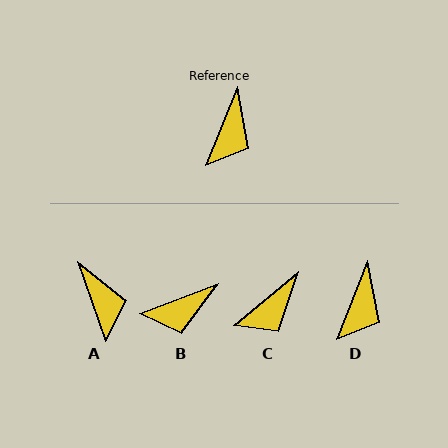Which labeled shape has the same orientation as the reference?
D.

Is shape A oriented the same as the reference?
No, it is off by about 42 degrees.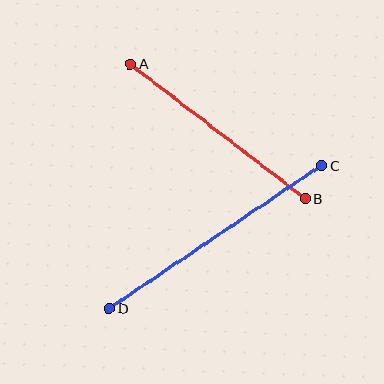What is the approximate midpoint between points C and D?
The midpoint is at approximately (216, 237) pixels.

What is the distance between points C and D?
The distance is approximately 256 pixels.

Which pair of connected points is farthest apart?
Points C and D are farthest apart.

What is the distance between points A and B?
The distance is approximately 221 pixels.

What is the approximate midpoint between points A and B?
The midpoint is at approximately (218, 131) pixels.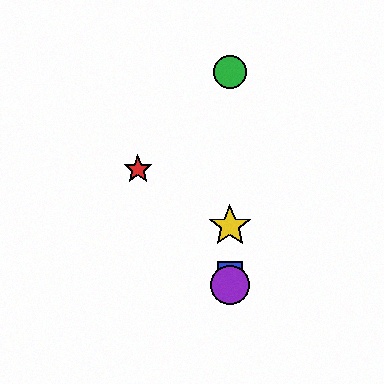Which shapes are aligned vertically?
The blue square, the green circle, the yellow star, the purple circle are aligned vertically.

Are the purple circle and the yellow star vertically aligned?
Yes, both are at x≈230.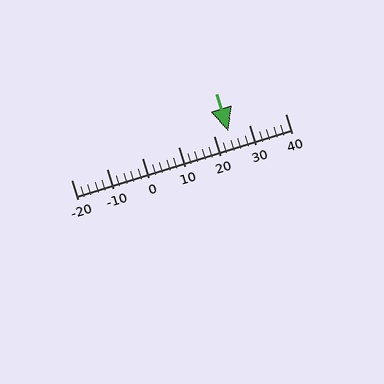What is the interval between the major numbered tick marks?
The major tick marks are spaced 10 units apart.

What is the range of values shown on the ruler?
The ruler shows values from -20 to 40.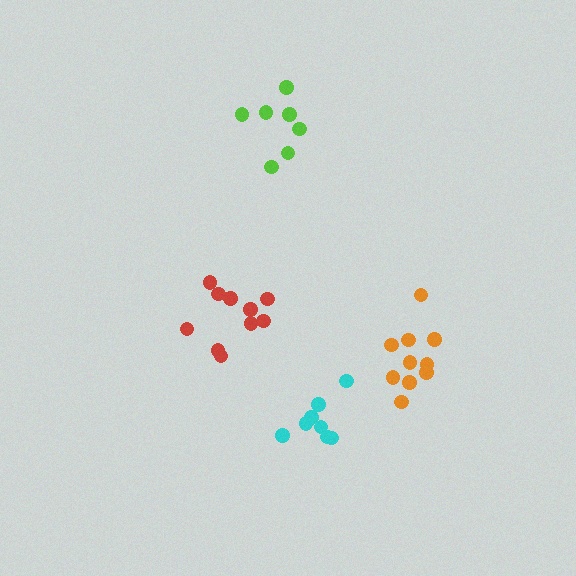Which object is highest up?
The lime cluster is topmost.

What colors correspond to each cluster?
The clusters are colored: red, cyan, orange, lime.